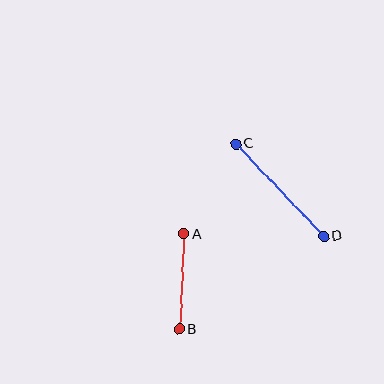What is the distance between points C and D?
The distance is approximately 128 pixels.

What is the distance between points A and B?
The distance is approximately 95 pixels.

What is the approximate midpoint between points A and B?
The midpoint is at approximately (182, 282) pixels.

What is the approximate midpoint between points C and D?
The midpoint is at approximately (280, 190) pixels.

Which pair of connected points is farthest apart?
Points C and D are farthest apart.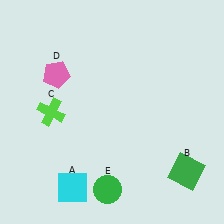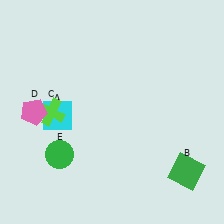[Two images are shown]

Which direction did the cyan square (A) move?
The cyan square (A) moved up.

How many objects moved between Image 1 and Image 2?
3 objects moved between the two images.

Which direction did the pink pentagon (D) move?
The pink pentagon (D) moved down.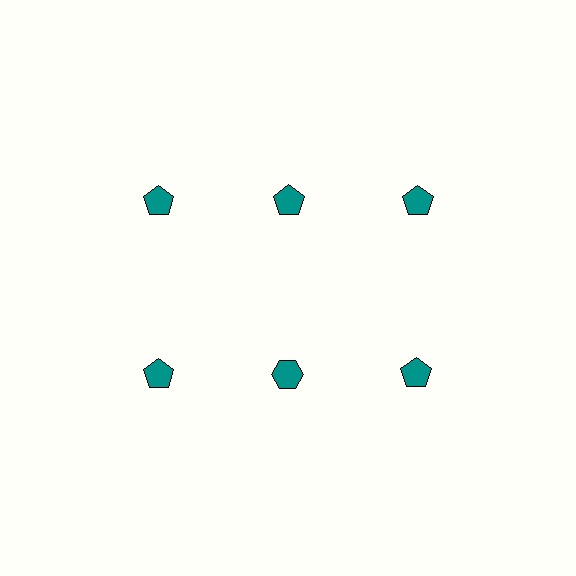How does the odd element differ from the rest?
It has a different shape: hexagon instead of pentagon.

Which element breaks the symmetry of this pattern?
The teal hexagon in the second row, second from left column breaks the symmetry. All other shapes are teal pentagons.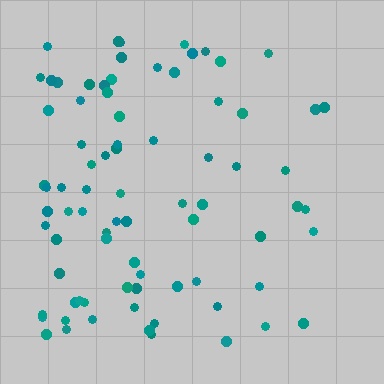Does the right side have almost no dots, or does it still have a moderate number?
Still a moderate number, just noticeably fewer than the left.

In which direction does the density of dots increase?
From right to left, with the left side densest.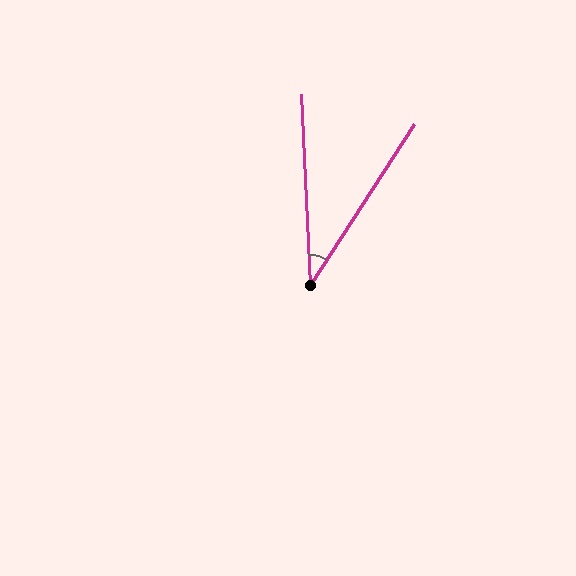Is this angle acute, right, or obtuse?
It is acute.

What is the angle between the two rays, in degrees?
Approximately 35 degrees.